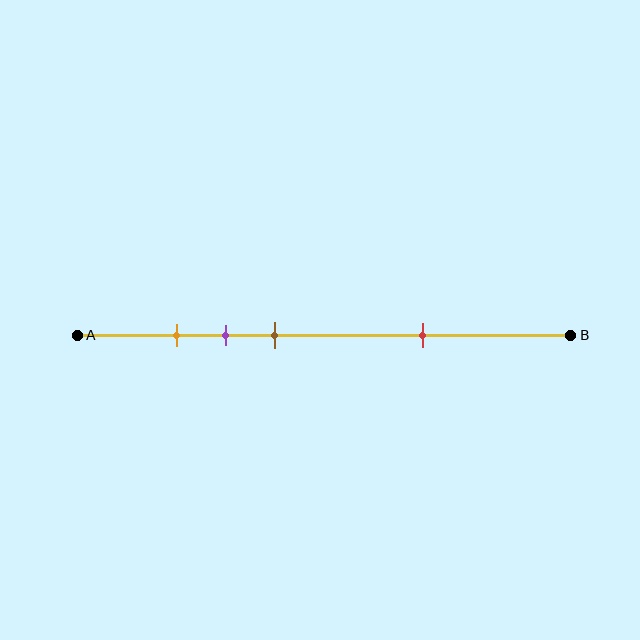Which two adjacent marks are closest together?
The orange and purple marks are the closest adjacent pair.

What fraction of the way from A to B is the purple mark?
The purple mark is approximately 30% (0.3) of the way from A to B.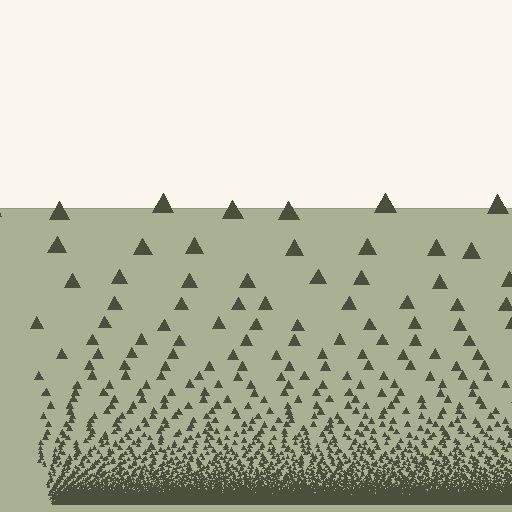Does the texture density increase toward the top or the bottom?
Density increases toward the bottom.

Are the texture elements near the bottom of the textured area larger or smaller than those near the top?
Smaller. The gradient is inverted — elements near the bottom are smaller and denser.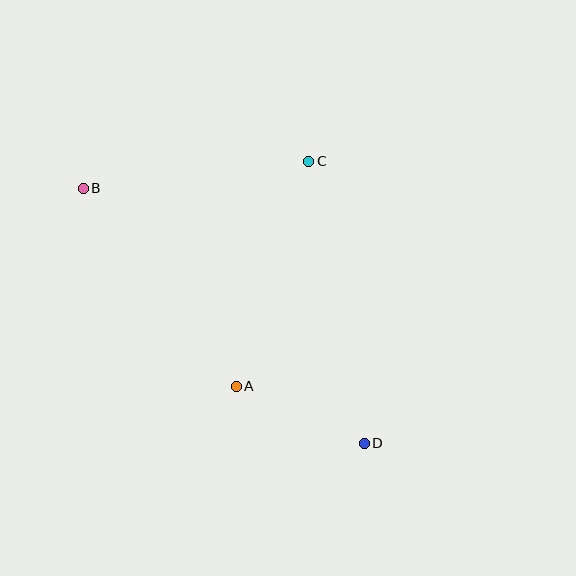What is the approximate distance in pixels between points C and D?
The distance between C and D is approximately 288 pixels.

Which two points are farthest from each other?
Points B and D are farthest from each other.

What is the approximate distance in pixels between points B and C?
The distance between B and C is approximately 227 pixels.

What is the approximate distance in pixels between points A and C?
The distance between A and C is approximately 236 pixels.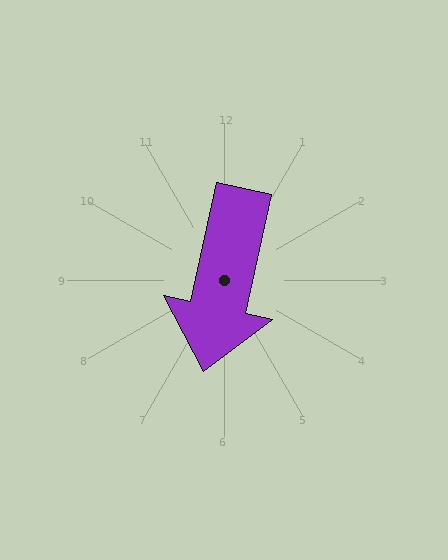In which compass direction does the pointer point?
South.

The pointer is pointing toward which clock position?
Roughly 6 o'clock.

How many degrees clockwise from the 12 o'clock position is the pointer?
Approximately 192 degrees.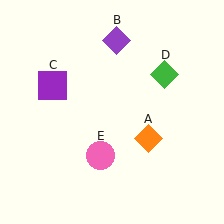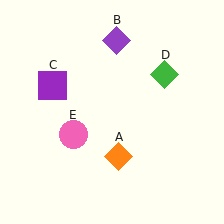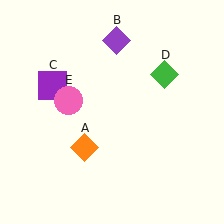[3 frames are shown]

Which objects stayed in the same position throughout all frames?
Purple diamond (object B) and purple square (object C) and green diamond (object D) remained stationary.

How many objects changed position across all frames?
2 objects changed position: orange diamond (object A), pink circle (object E).